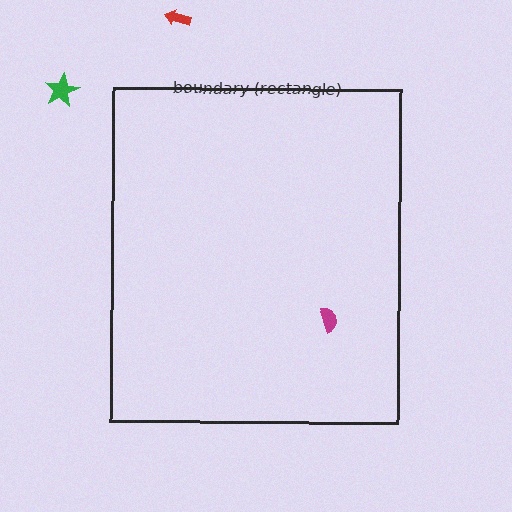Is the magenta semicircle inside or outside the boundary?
Inside.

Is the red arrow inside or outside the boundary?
Outside.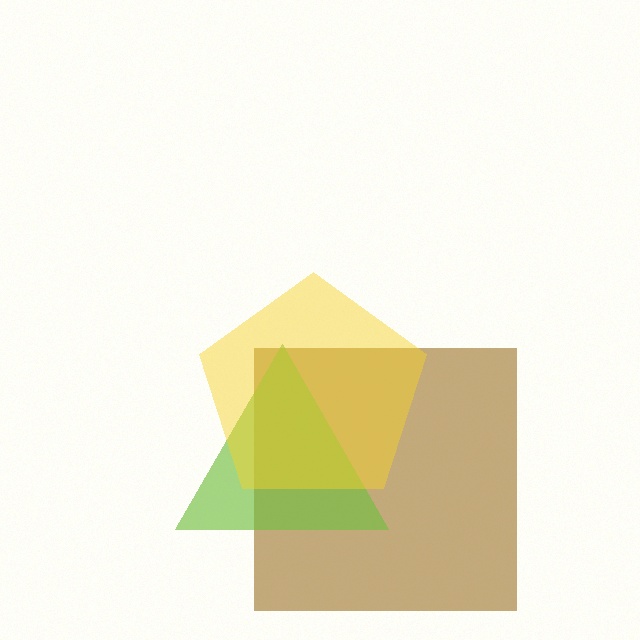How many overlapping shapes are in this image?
There are 3 overlapping shapes in the image.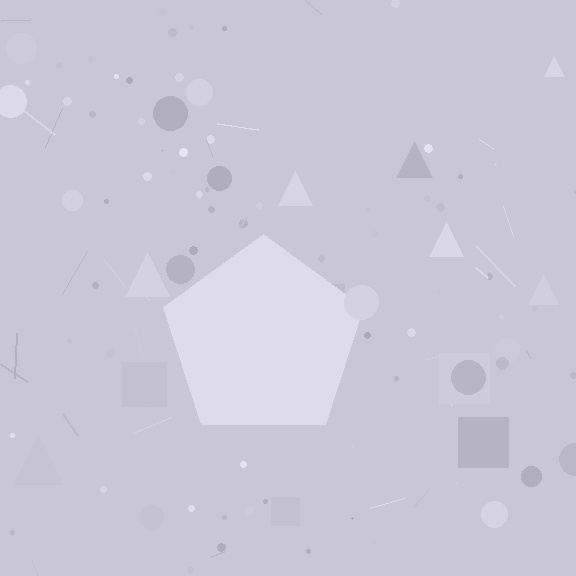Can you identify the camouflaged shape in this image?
The camouflaged shape is a pentagon.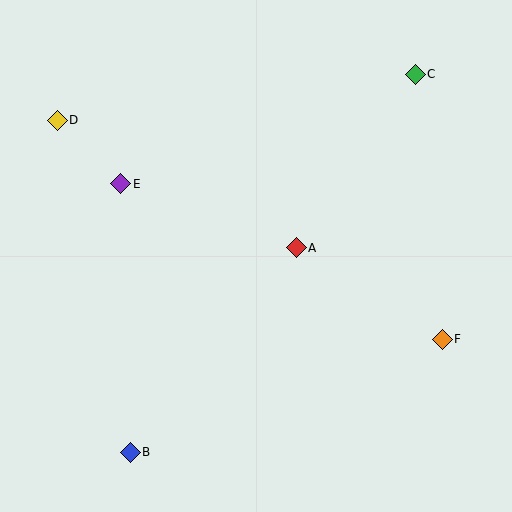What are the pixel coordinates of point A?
Point A is at (296, 248).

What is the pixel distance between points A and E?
The distance between A and E is 187 pixels.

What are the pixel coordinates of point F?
Point F is at (442, 339).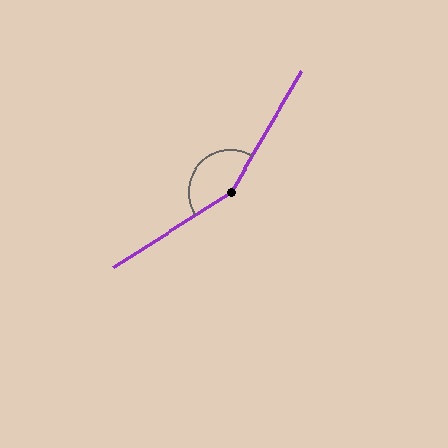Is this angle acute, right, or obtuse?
It is obtuse.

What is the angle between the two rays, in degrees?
Approximately 152 degrees.